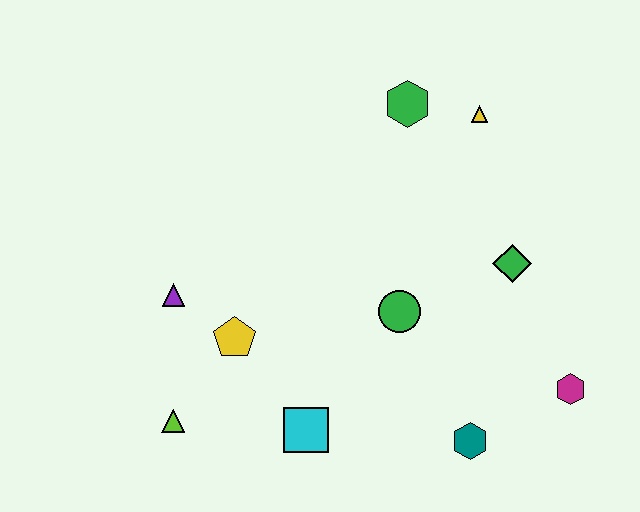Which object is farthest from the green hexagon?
The lime triangle is farthest from the green hexagon.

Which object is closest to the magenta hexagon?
The teal hexagon is closest to the magenta hexagon.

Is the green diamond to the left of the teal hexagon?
No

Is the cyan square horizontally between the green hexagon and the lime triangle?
Yes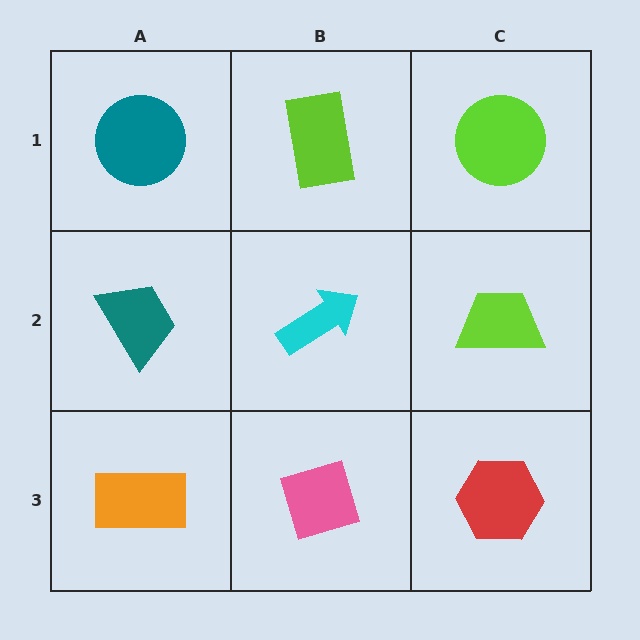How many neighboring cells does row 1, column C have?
2.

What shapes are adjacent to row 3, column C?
A lime trapezoid (row 2, column C), a pink diamond (row 3, column B).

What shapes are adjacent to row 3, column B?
A cyan arrow (row 2, column B), an orange rectangle (row 3, column A), a red hexagon (row 3, column C).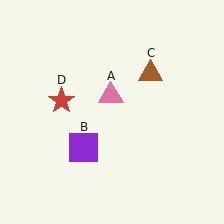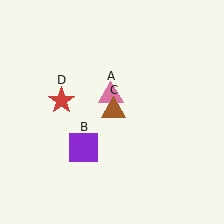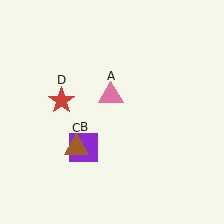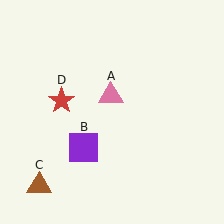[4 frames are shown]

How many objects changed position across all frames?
1 object changed position: brown triangle (object C).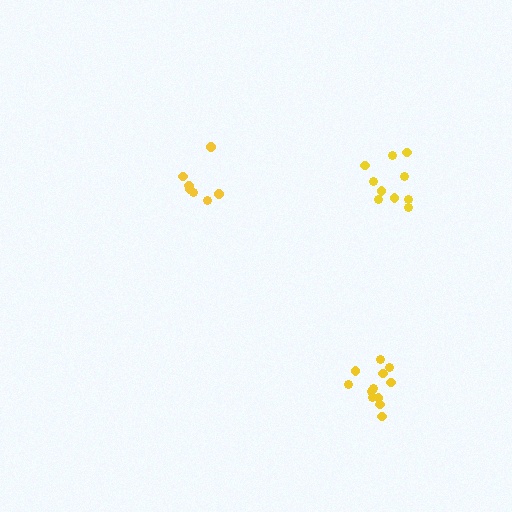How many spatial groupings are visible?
There are 3 spatial groupings.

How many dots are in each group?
Group 1: 7 dots, Group 2: 10 dots, Group 3: 12 dots (29 total).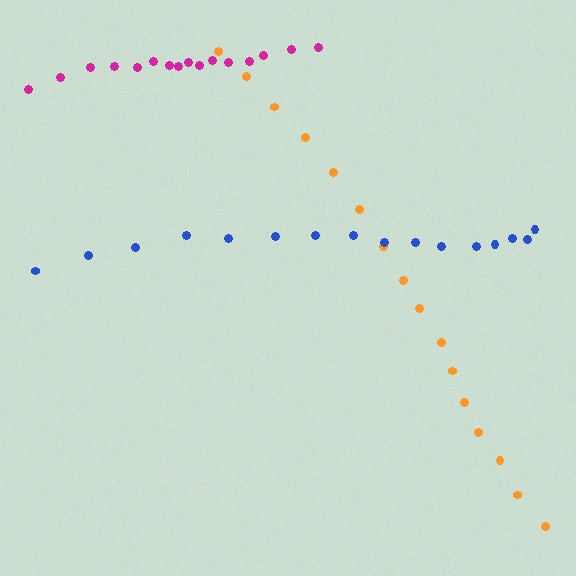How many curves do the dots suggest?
There are 3 distinct paths.